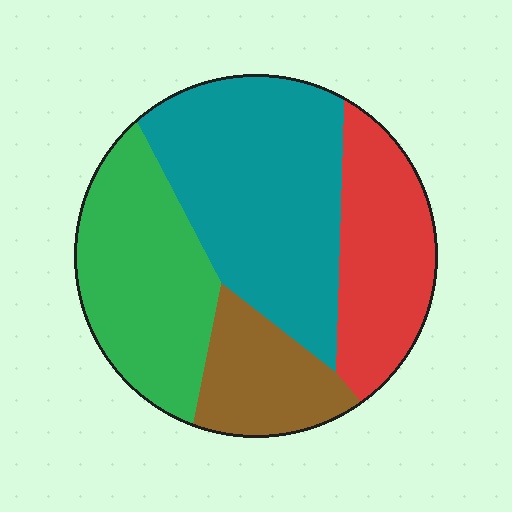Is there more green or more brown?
Green.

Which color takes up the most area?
Teal, at roughly 35%.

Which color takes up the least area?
Brown, at roughly 15%.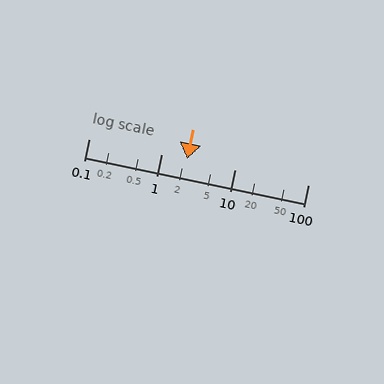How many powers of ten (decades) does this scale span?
The scale spans 3 decades, from 0.1 to 100.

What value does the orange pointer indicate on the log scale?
The pointer indicates approximately 2.2.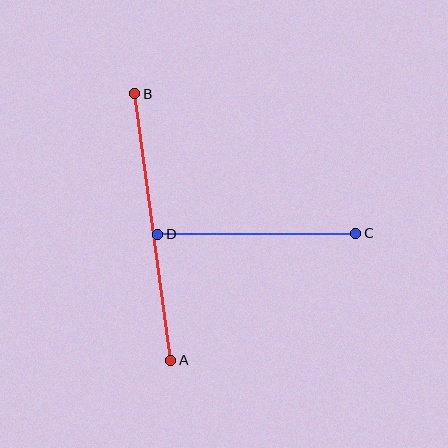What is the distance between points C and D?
The distance is approximately 198 pixels.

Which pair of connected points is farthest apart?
Points A and B are farthest apart.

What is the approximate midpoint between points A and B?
The midpoint is at approximately (153, 227) pixels.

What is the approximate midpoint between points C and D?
The midpoint is at approximately (257, 234) pixels.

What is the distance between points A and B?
The distance is approximately 269 pixels.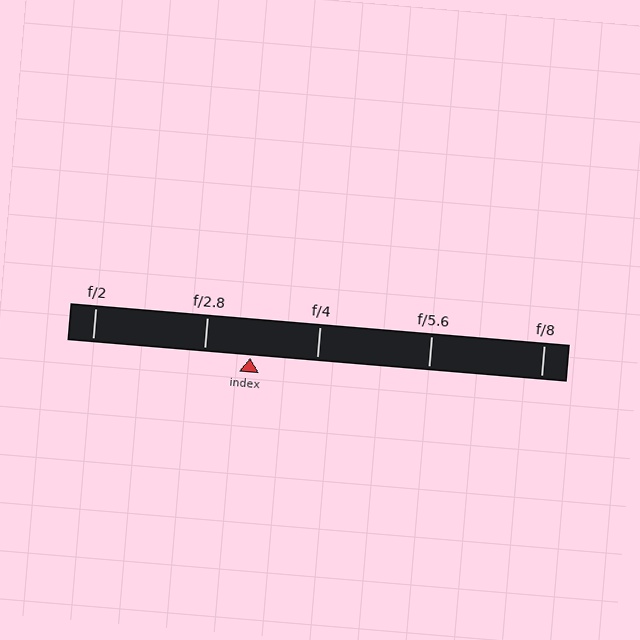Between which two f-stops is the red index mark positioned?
The index mark is between f/2.8 and f/4.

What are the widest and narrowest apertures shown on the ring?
The widest aperture shown is f/2 and the narrowest is f/8.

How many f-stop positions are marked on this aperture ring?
There are 5 f-stop positions marked.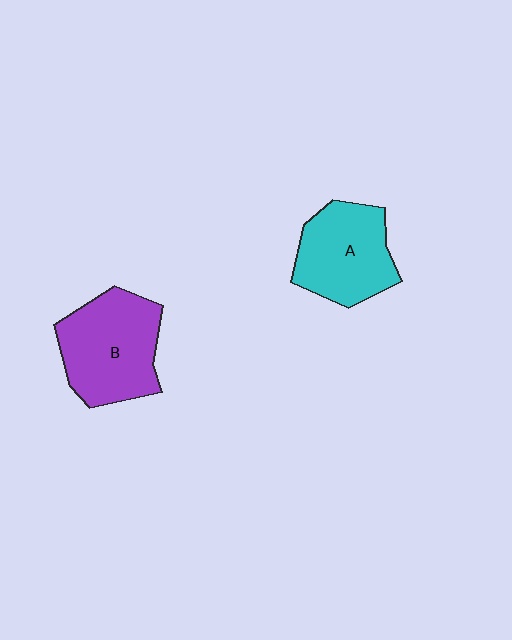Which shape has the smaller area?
Shape A (cyan).